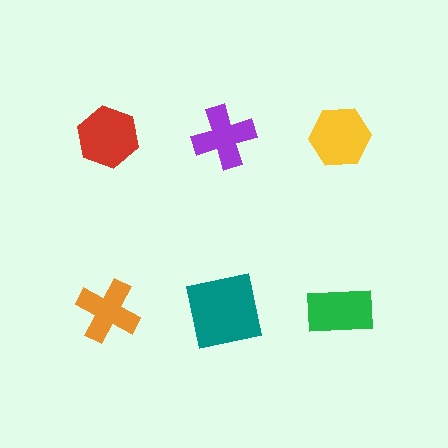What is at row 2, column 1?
An orange cross.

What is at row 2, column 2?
A teal square.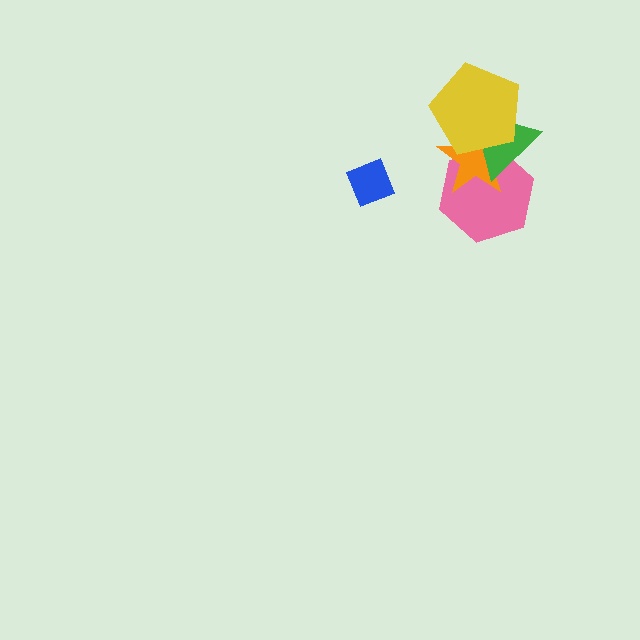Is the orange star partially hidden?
Yes, it is partially covered by another shape.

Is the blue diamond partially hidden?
No, no other shape covers it.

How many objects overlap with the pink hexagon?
3 objects overlap with the pink hexagon.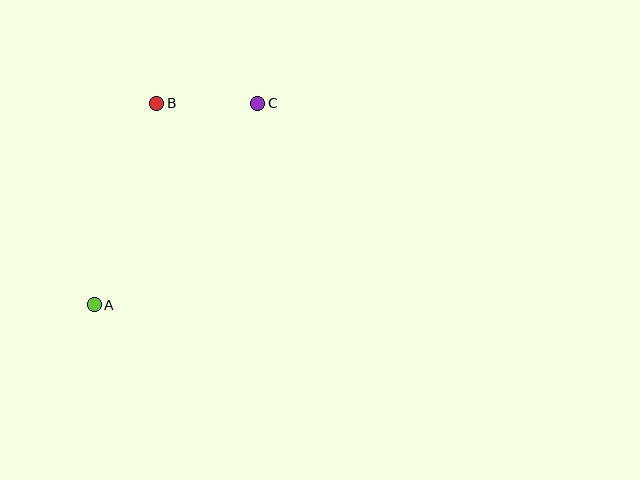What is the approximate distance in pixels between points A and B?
The distance between A and B is approximately 211 pixels.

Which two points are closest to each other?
Points B and C are closest to each other.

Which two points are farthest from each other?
Points A and C are farthest from each other.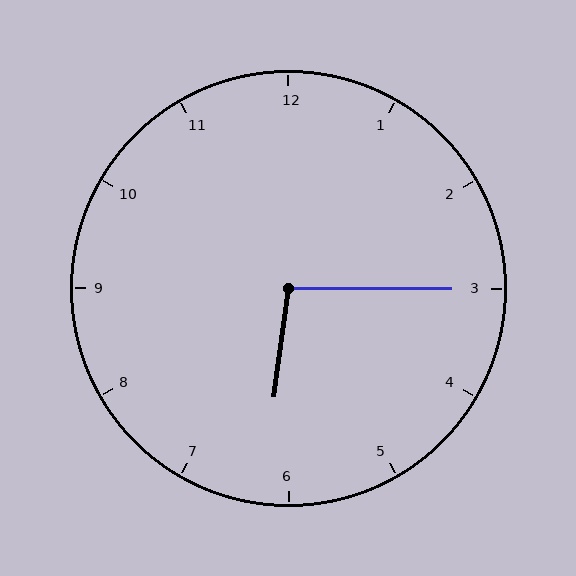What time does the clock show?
6:15.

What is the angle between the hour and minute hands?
Approximately 98 degrees.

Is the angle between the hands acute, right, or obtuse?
It is obtuse.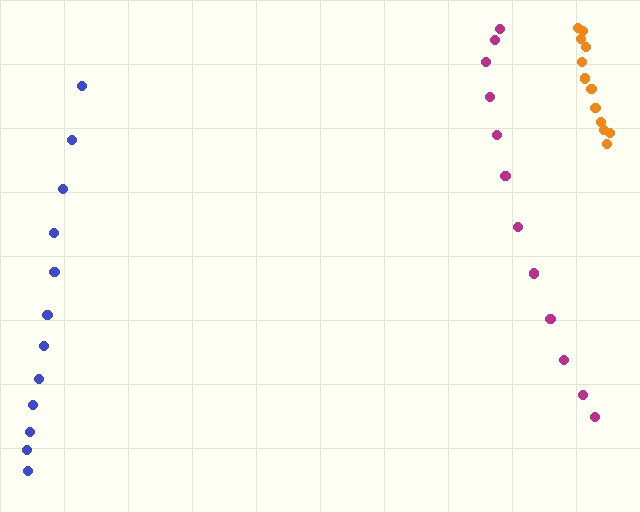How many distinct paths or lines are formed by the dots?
There are 3 distinct paths.